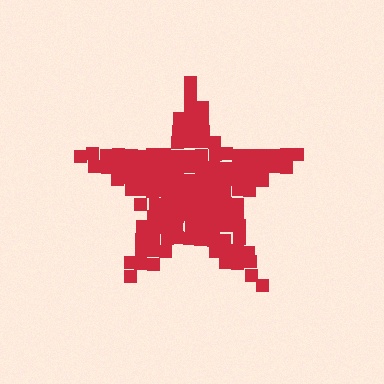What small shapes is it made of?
It is made of small squares.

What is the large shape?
The large shape is a star.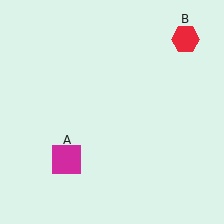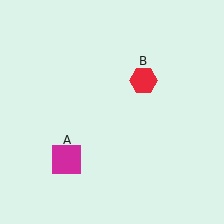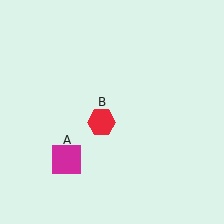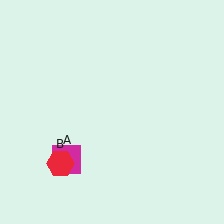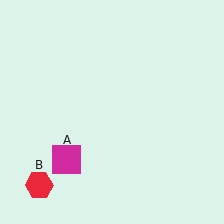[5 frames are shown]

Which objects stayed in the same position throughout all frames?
Magenta square (object A) remained stationary.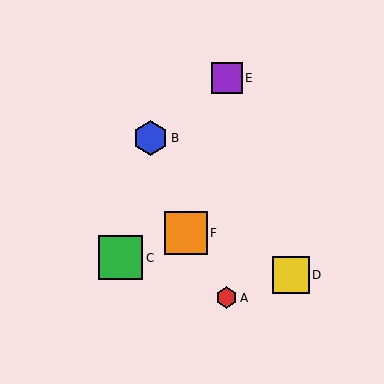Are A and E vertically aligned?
Yes, both are at x≈227.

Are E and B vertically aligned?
No, E is at x≈227 and B is at x≈150.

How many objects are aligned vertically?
2 objects (A, E) are aligned vertically.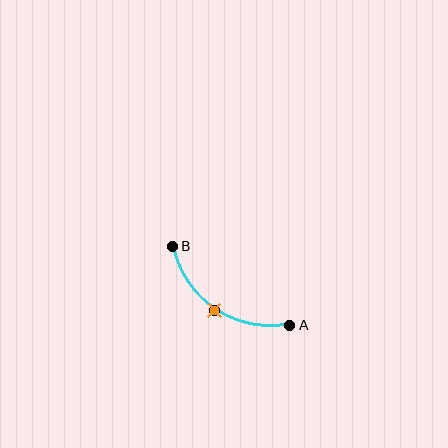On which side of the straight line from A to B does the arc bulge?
The arc bulges below and to the left of the straight line connecting A and B.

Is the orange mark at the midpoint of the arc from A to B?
Yes. The orange mark lies on the arc at equal arc-length from both A and B — it is the arc midpoint.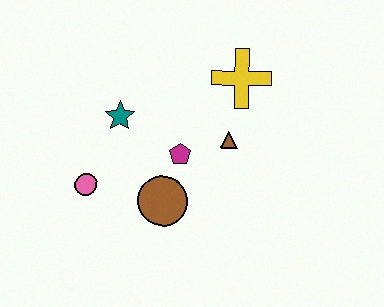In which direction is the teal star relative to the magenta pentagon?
The teal star is to the left of the magenta pentagon.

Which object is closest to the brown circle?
The magenta pentagon is closest to the brown circle.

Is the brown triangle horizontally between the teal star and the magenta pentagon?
No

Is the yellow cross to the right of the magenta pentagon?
Yes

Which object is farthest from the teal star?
The yellow cross is farthest from the teal star.